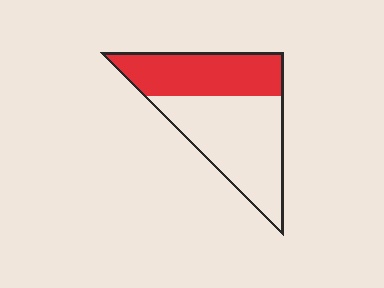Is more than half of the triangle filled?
No.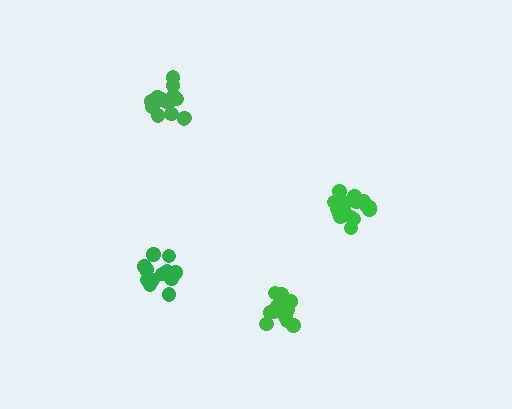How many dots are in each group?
Group 1: 12 dots, Group 2: 16 dots, Group 3: 14 dots, Group 4: 16 dots (58 total).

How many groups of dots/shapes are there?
There are 4 groups.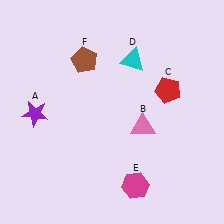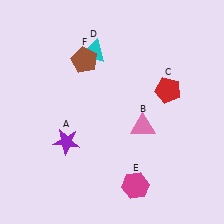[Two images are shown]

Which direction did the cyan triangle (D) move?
The cyan triangle (D) moved left.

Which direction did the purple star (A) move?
The purple star (A) moved right.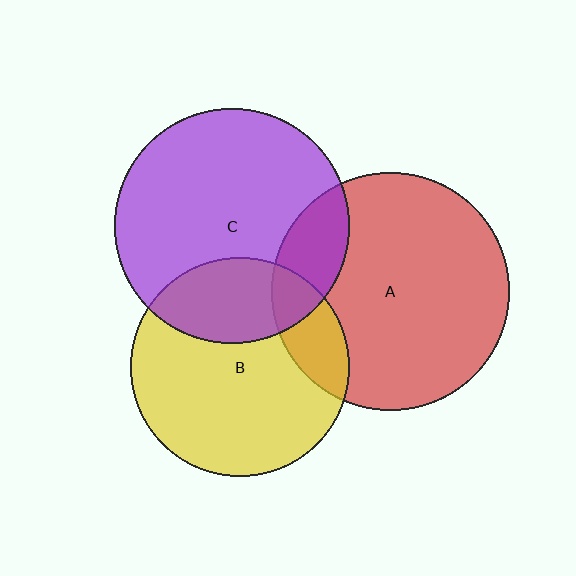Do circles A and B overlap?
Yes.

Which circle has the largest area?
Circle A (red).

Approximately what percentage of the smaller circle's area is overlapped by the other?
Approximately 15%.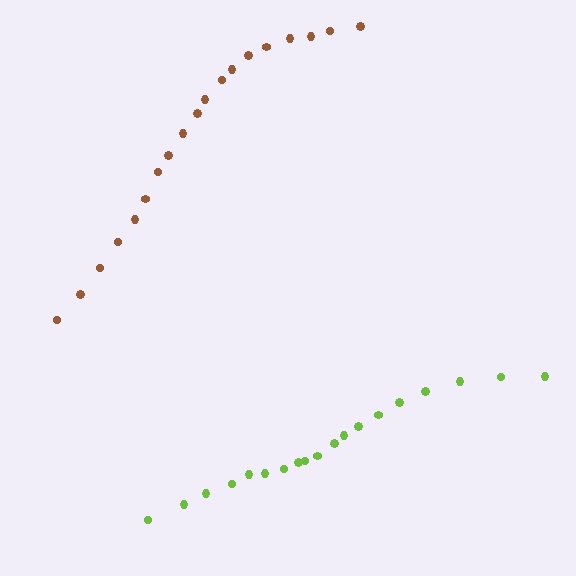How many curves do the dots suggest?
There are 2 distinct paths.